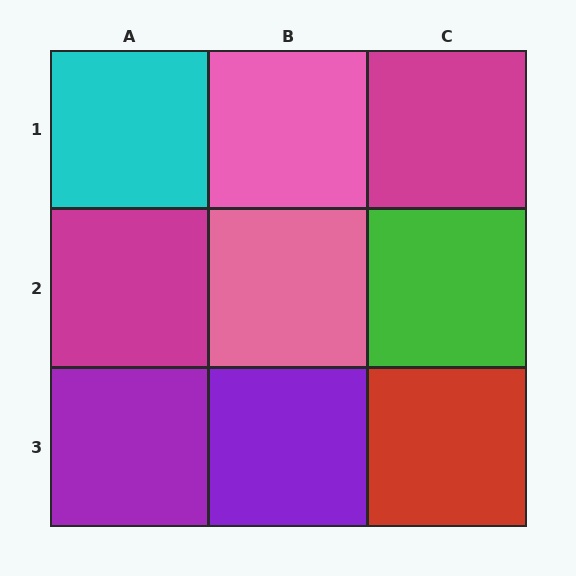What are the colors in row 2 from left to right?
Magenta, pink, green.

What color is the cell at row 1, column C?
Magenta.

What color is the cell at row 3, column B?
Purple.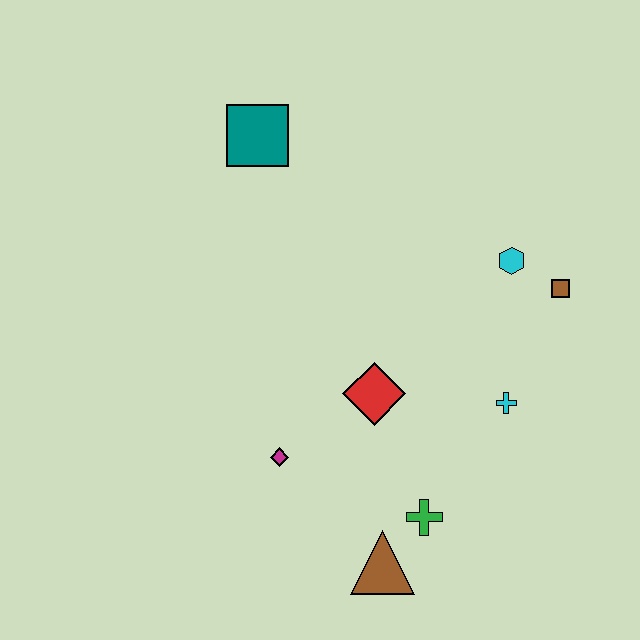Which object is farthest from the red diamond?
The teal square is farthest from the red diamond.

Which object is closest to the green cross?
The brown triangle is closest to the green cross.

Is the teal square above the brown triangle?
Yes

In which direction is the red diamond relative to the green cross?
The red diamond is above the green cross.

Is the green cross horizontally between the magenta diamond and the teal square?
No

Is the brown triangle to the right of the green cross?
No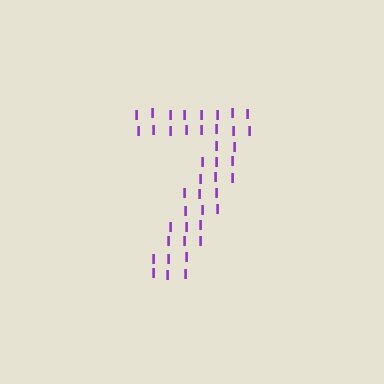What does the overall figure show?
The overall figure shows the digit 7.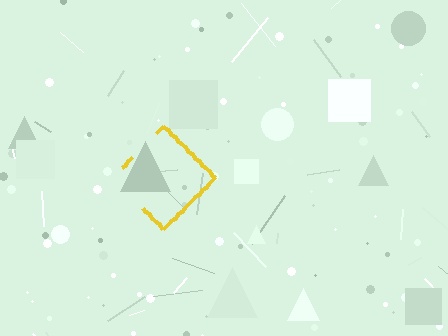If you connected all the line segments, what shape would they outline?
They would outline a diamond.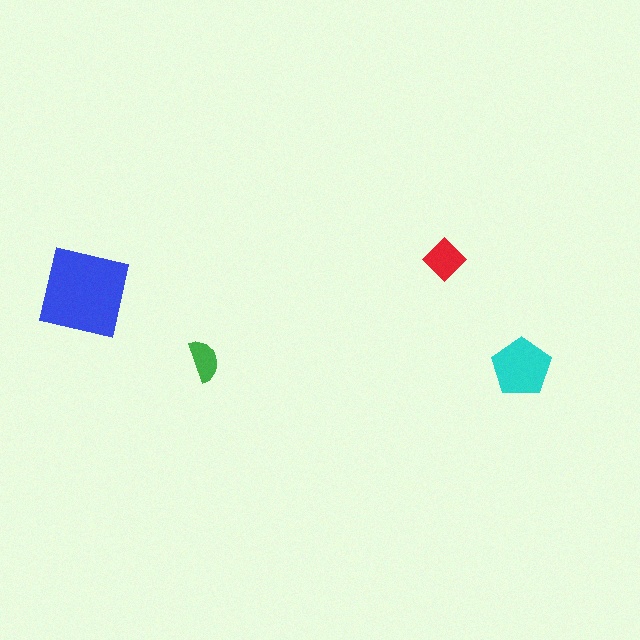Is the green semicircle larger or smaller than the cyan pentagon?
Smaller.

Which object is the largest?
The blue square.